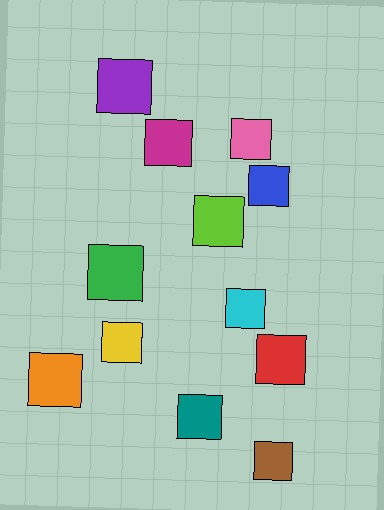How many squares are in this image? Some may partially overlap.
There are 12 squares.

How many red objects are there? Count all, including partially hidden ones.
There is 1 red object.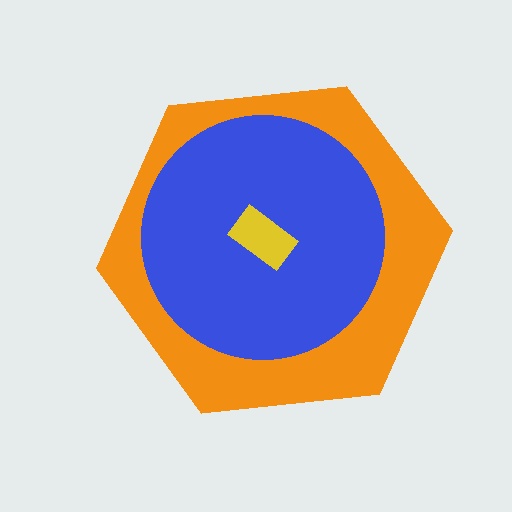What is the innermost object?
The yellow rectangle.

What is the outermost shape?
The orange hexagon.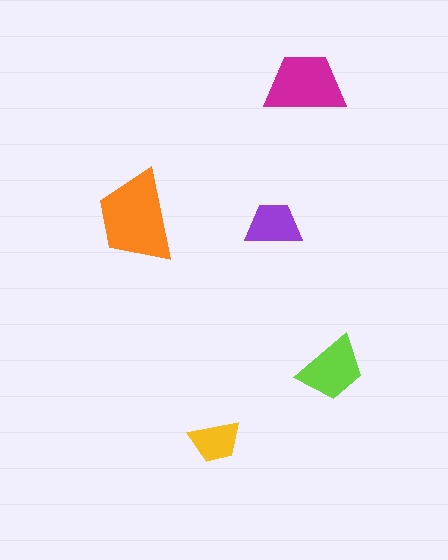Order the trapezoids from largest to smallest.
the orange one, the magenta one, the lime one, the purple one, the yellow one.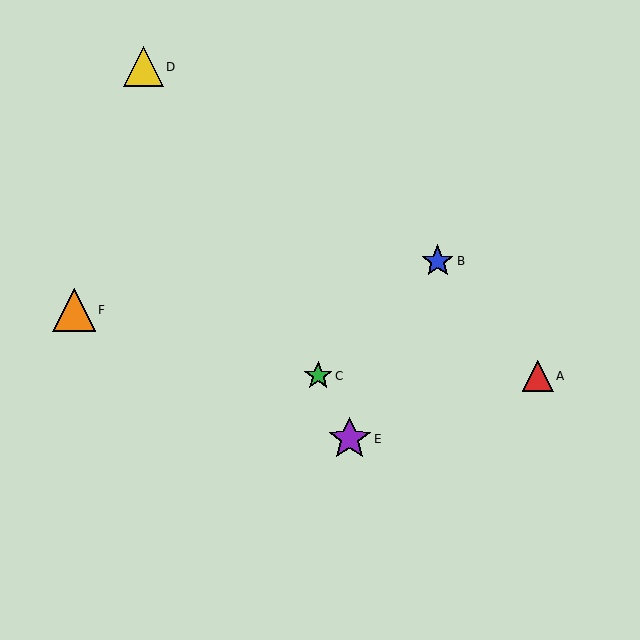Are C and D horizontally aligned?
No, C is at y≈376 and D is at y≈67.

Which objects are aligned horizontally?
Objects A, C are aligned horizontally.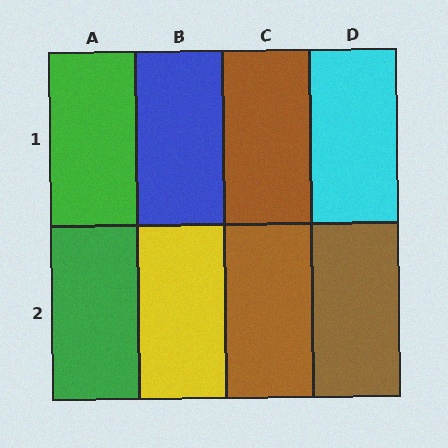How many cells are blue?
1 cell is blue.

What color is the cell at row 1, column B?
Blue.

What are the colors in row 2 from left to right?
Green, yellow, brown, brown.